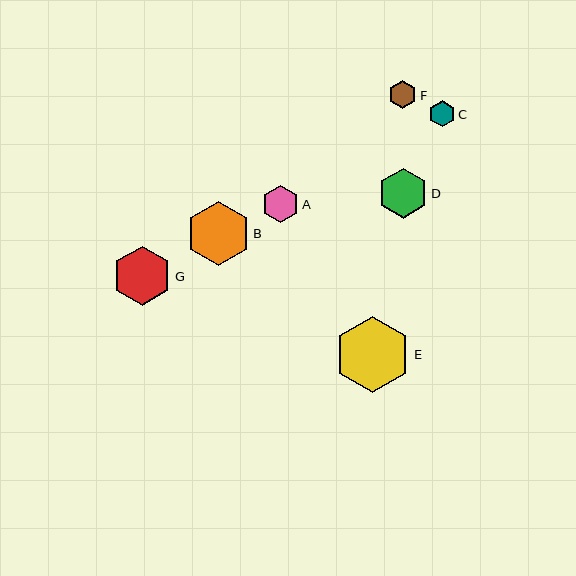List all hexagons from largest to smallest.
From largest to smallest: E, B, G, D, A, F, C.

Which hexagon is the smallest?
Hexagon C is the smallest with a size of approximately 26 pixels.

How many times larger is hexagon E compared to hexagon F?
Hexagon E is approximately 2.7 times the size of hexagon F.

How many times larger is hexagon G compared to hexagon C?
Hexagon G is approximately 2.2 times the size of hexagon C.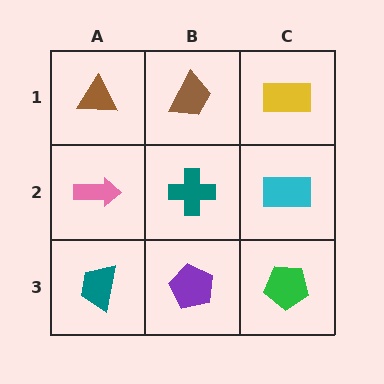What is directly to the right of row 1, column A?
A brown trapezoid.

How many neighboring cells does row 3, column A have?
2.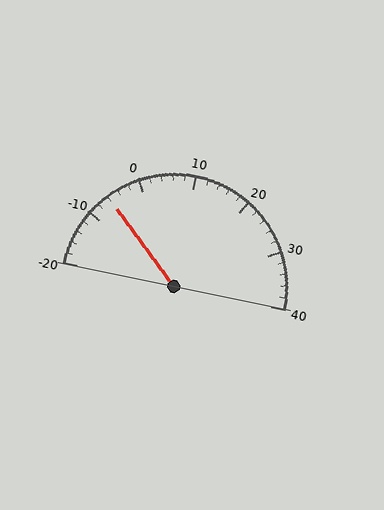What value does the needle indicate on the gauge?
The needle indicates approximately -6.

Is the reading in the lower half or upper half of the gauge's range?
The reading is in the lower half of the range (-20 to 40).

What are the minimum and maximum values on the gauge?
The gauge ranges from -20 to 40.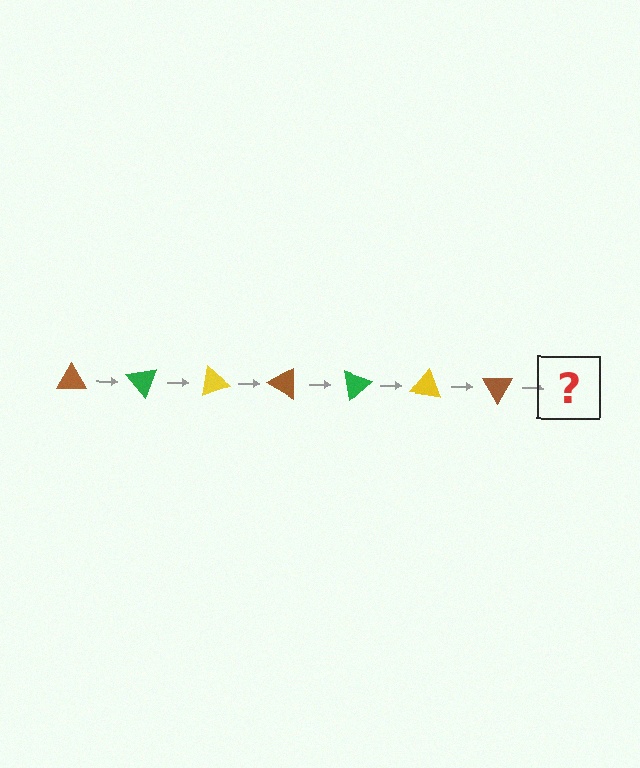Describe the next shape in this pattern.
It should be a green triangle, rotated 350 degrees from the start.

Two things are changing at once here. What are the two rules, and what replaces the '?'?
The two rules are that it rotates 50 degrees each step and the color cycles through brown, green, and yellow. The '?' should be a green triangle, rotated 350 degrees from the start.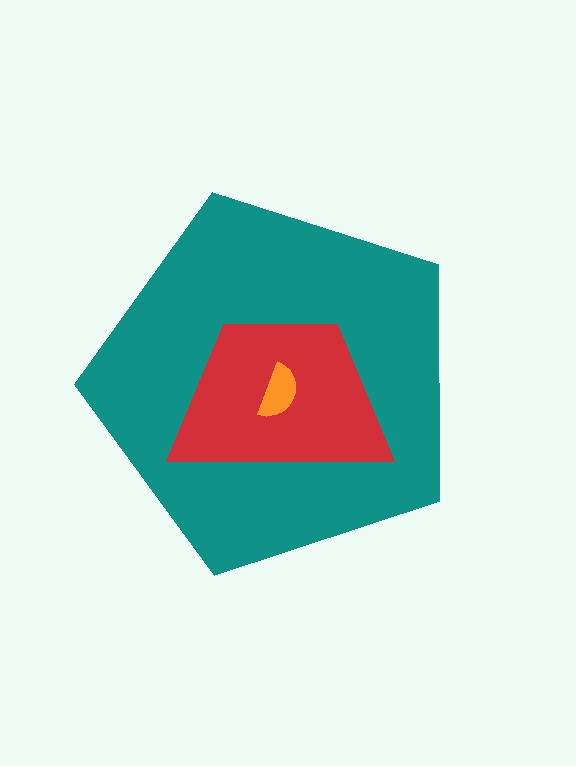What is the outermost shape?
The teal pentagon.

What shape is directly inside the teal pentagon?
The red trapezoid.